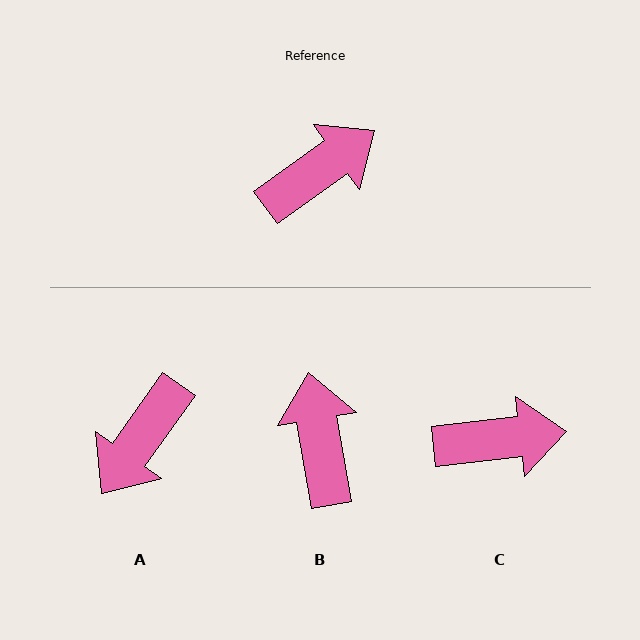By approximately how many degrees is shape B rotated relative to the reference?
Approximately 64 degrees counter-clockwise.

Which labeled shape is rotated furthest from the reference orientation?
A, about 161 degrees away.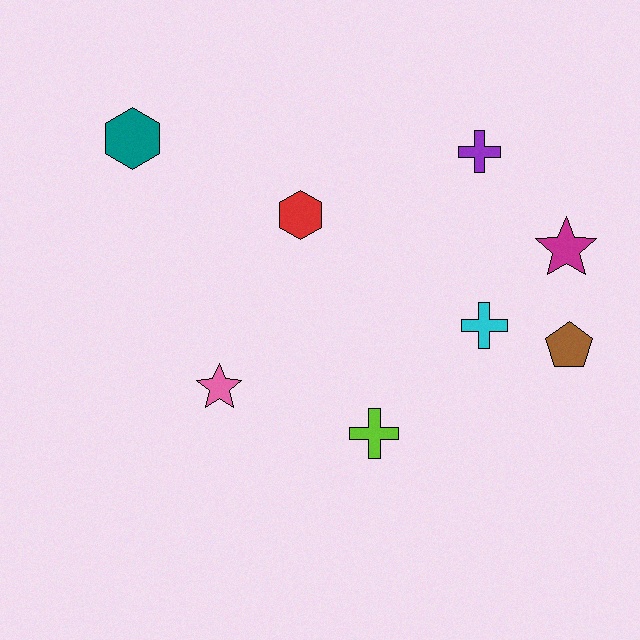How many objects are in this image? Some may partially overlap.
There are 8 objects.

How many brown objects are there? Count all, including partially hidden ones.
There is 1 brown object.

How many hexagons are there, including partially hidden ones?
There are 2 hexagons.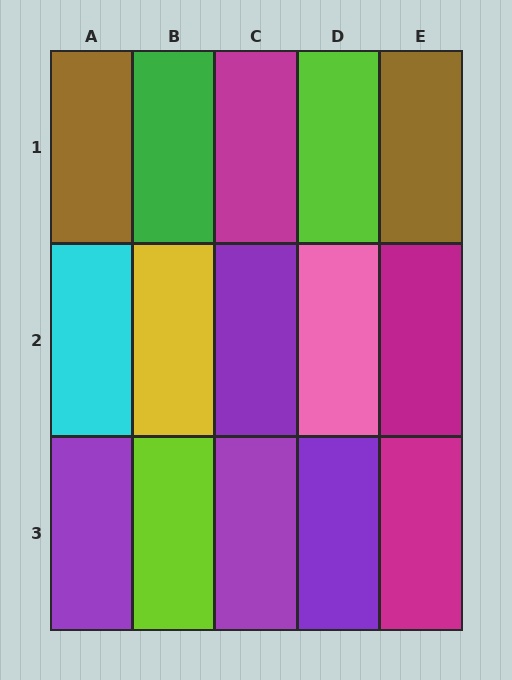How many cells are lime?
2 cells are lime.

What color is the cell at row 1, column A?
Brown.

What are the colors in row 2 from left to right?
Cyan, yellow, purple, pink, magenta.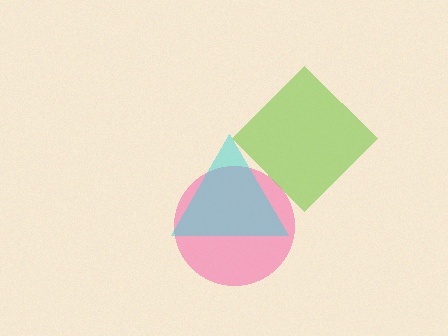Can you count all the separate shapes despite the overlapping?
Yes, there are 3 separate shapes.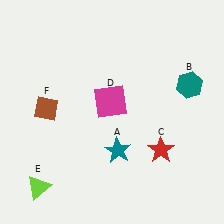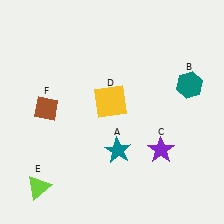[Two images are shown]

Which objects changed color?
C changed from red to purple. D changed from magenta to yellow.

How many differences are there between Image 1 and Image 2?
There are 2 differences between the two images.